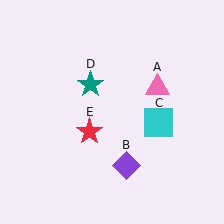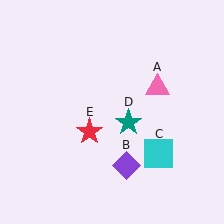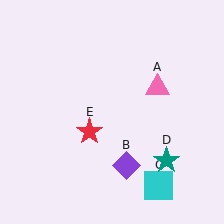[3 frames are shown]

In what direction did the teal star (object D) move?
The teal star (object D) moved down and to the right.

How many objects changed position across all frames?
2 objects changed position: cyan square (object C), teal star (object D).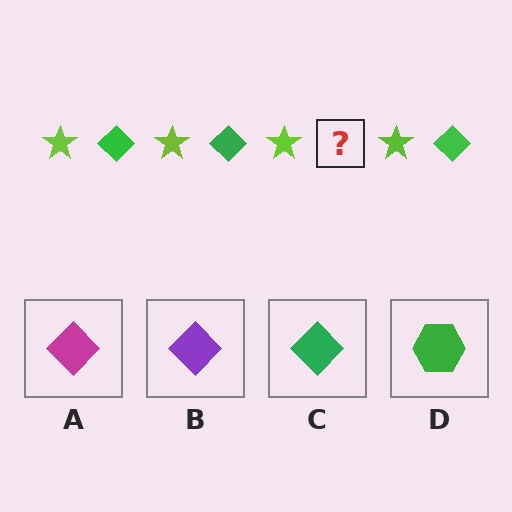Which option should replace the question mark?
Option C.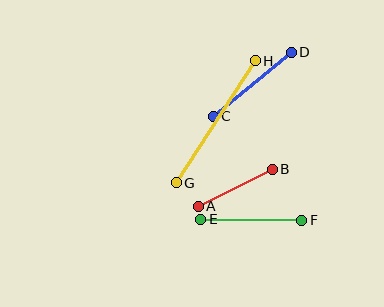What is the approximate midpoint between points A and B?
The midpoint is at approximately (235, 188) pixels.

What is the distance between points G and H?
The distance is approximately 145 pixels.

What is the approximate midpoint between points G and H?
The midpoint is at approximately (216, 122) pixels.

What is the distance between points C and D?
The distance is approximately 101 pixels.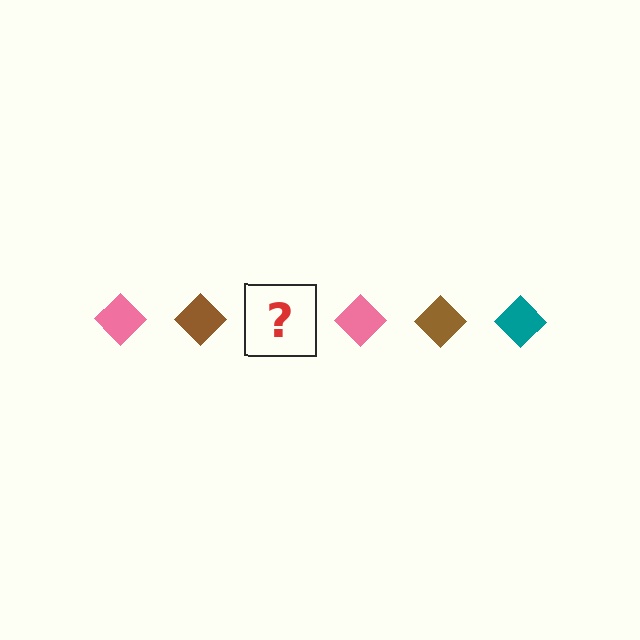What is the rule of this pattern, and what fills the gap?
The rule is that the pattern cycles through pink, brown, teal diamonds. The gap should be filled with a teal diamond.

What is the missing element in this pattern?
The missing element is a teal diamond.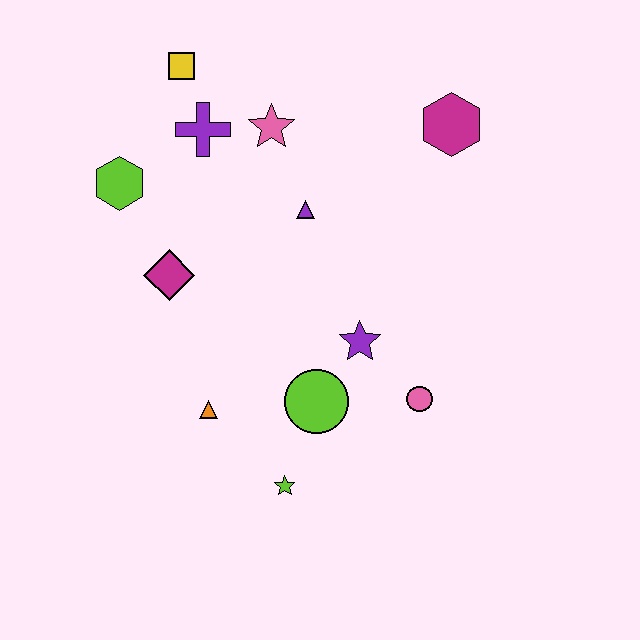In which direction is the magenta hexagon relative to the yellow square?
The magenta hexagon is to the right of the yellow square.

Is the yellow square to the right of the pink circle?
No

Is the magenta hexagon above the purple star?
Yes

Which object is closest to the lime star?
The lime circle is closest to the lime star.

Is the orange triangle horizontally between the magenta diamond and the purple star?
Yes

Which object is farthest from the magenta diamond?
The magenta hexagon is farthest from the magenta diamond.